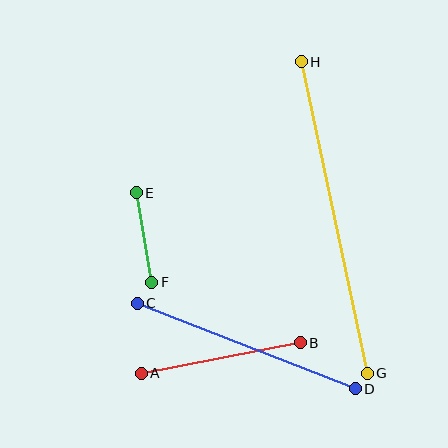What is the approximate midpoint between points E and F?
The midpoint is at approximately (144, 238) pixels.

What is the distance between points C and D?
The distance is approximately 234 pixels.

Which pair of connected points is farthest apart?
Points G and H are farthest apart.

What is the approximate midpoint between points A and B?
The midpoint is at approximately (221, 358) pixels.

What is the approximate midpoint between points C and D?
The midpoint is at approximately (246, 346) pixels.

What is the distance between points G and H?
The distance is approximately 319 pixels.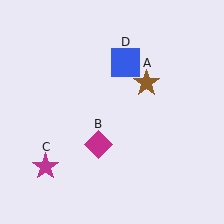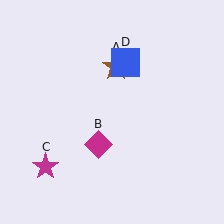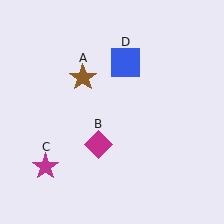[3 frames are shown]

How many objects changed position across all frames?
1 object changed position: brown star (object A).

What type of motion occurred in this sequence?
The brown star (object A) rotated counterclockwise around the center of the scene.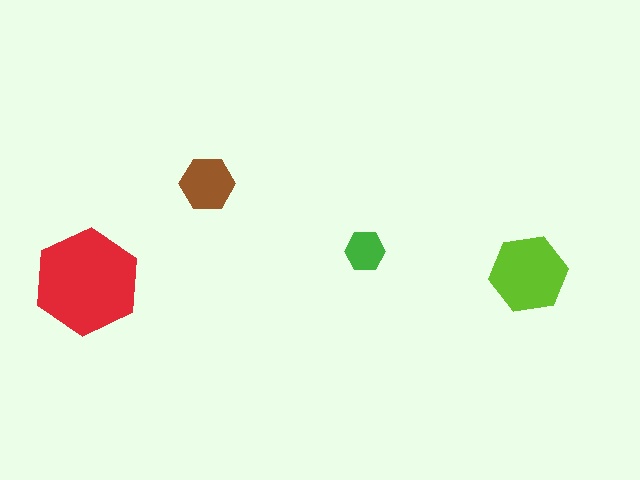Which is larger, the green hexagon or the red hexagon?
The red one.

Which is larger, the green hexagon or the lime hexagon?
The lime one.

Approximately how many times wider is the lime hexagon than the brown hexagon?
About 1.5 times wider.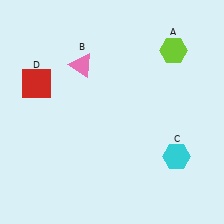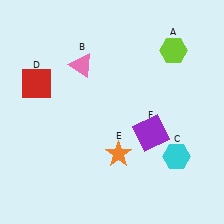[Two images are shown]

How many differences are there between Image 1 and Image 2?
There are 2 differences between the two images.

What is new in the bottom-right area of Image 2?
An orange star (E) was added in the bottom-right area of Image 2.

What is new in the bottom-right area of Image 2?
A purple square (F) was added in the bottom-right area of Image 2.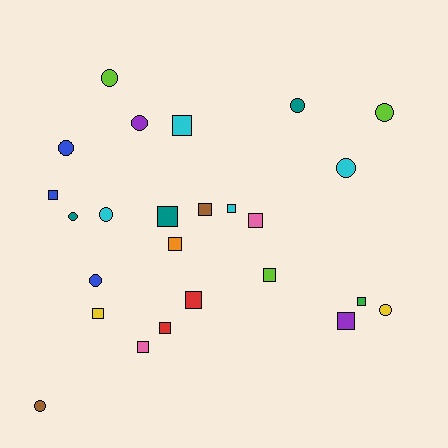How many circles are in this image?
There are 11 circles.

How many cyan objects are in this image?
There are 4 cyan objects.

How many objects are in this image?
There are 25 objects.